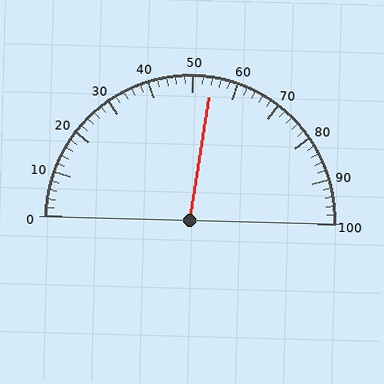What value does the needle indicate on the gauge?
The needle indicates approximately 54.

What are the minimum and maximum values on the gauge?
The gauge ranges from 0 to 100.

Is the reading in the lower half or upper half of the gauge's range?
The reading is in the upper half of the range (0 to 100).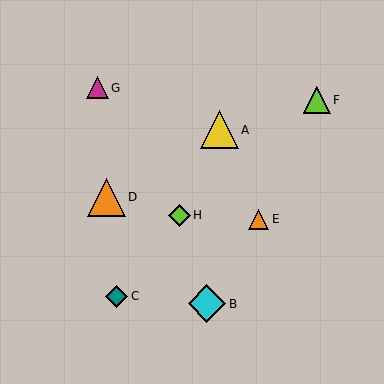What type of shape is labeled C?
Shape C is a teal diamond.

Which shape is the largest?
The yellow triangle (labeled A) is the largest.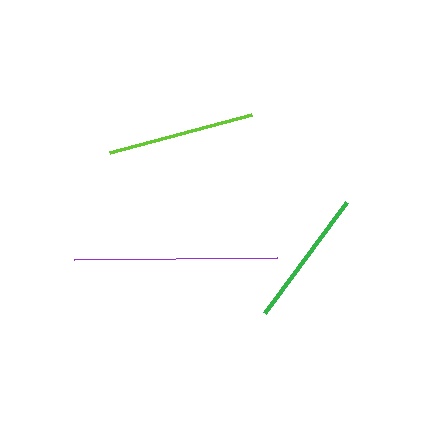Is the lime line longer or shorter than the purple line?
The purple line is longer than the lime line.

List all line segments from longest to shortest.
From longest to shortest: purple, lime, green.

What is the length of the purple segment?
The purple segment is approximately 203 pixels long.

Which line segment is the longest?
The purple line is the longest at approximately 203 pixels.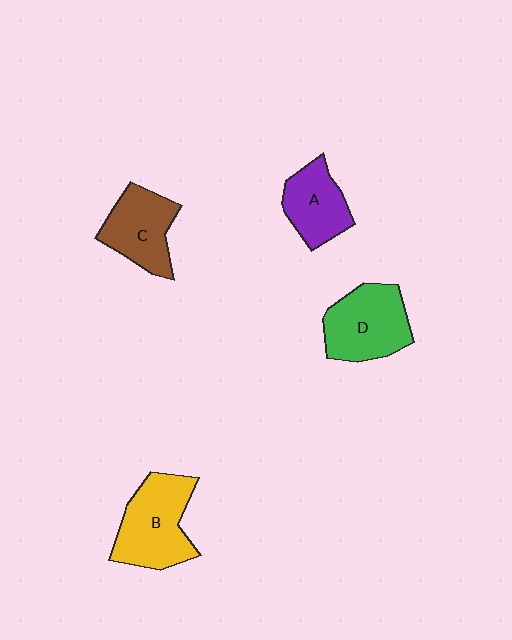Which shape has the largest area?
Shape B (yellow).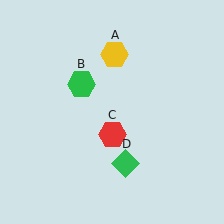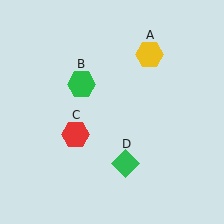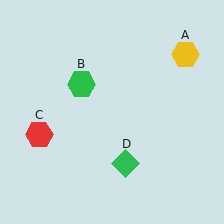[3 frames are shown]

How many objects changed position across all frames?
2 objects changed position: yellow hexagon (object A), red hexagon (object C).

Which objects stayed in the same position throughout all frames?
Green hexagon (object B) and green diamond (object D) remained stationary.